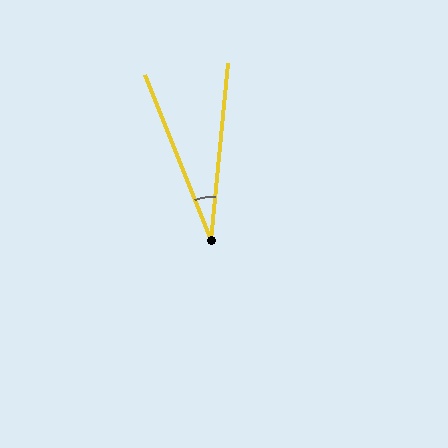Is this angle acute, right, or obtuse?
It is acute.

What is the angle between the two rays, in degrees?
Approximately 27 degrees.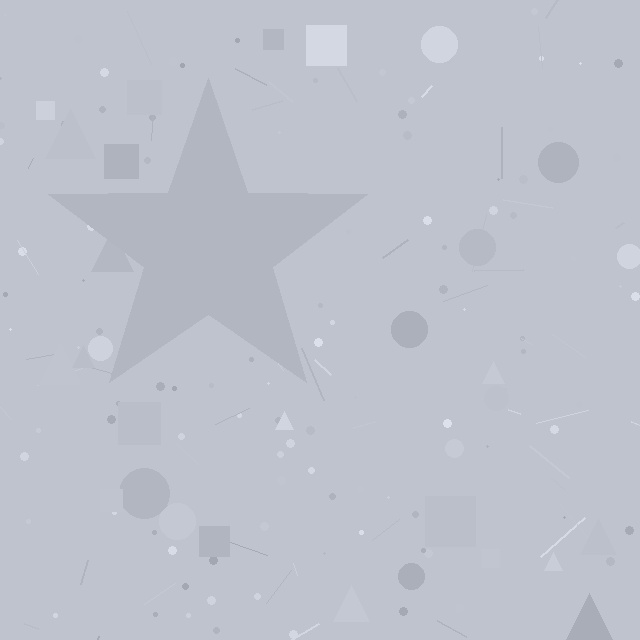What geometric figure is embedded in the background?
A star is embedded in the background.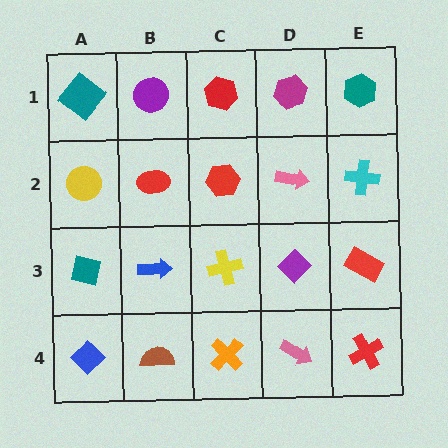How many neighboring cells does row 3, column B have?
4.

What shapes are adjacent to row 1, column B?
A red ellipse (row 2, column B), a teal diamond (row 1, column A), a red hexagon (row 1, column C).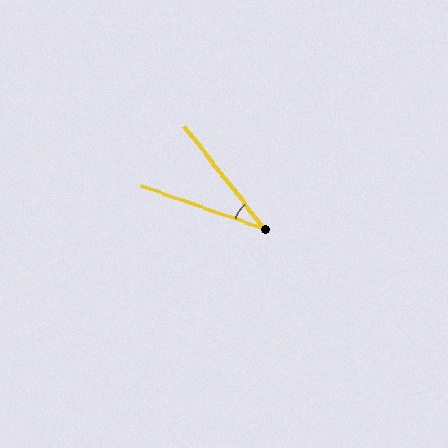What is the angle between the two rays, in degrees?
Approximately 33 degrees.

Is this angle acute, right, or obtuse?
It is acute.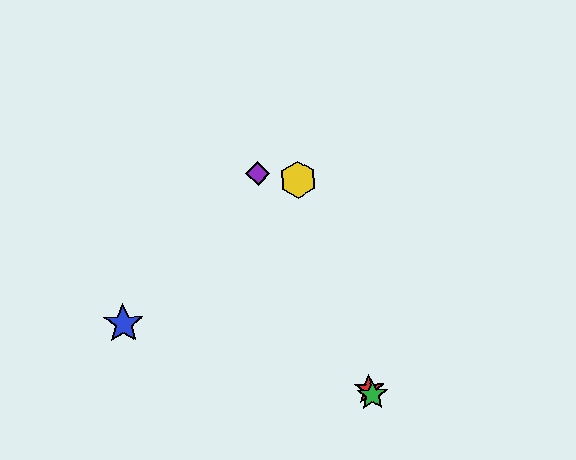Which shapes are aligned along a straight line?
The red star, the green star, the purple diamond are aligned along a straight line.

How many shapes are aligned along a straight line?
3 shapes (the red star, the green star, the purple diamond) are aligned along a straight line.